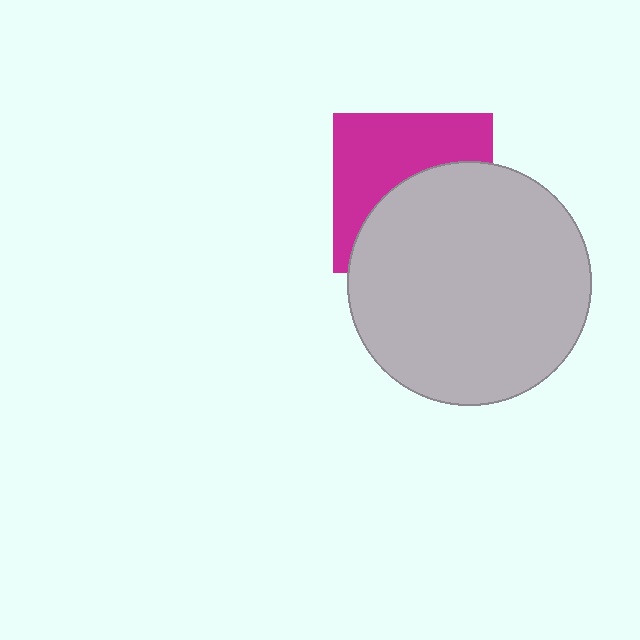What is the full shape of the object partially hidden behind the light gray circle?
The partially hidden object is a magenta square.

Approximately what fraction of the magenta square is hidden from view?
Roughly 52% of the magenta square is hidden behind the light gray circle.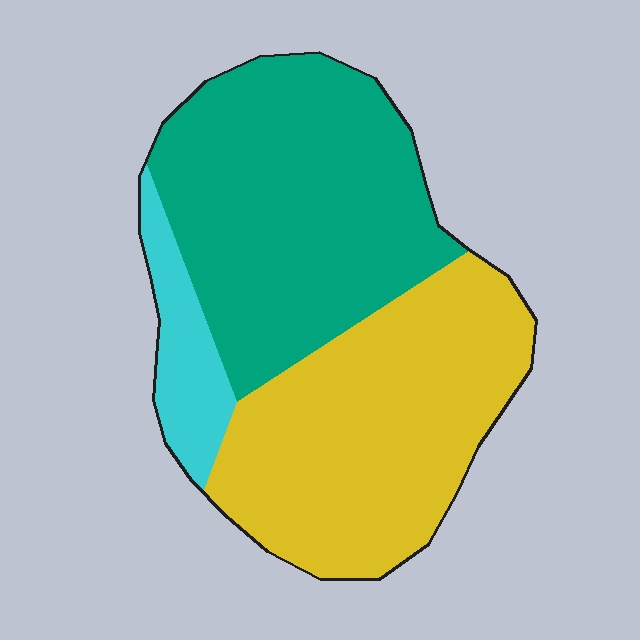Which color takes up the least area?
Cyan, at roughly 10%.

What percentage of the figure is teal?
Teal takes up about one half (1/2) of the figure.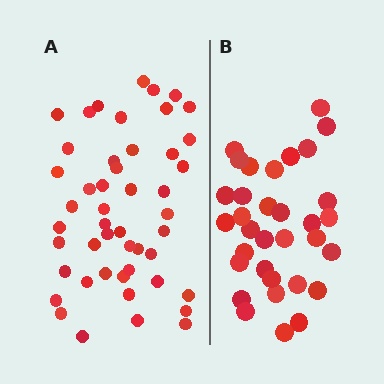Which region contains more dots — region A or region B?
Region A (the left region) has more dots.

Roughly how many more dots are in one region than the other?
Region A has approximately 15 more dots than region B.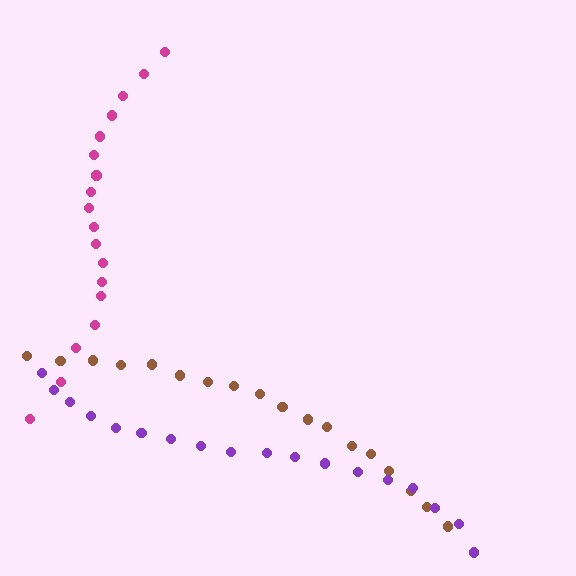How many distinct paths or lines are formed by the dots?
There are 3 distinct paths.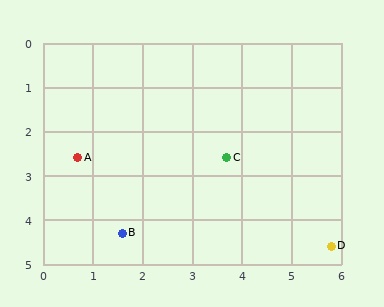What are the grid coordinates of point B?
Point B is at approximately (1.6, 4.3).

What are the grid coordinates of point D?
Point D is at approximately (5.8, 4.6).